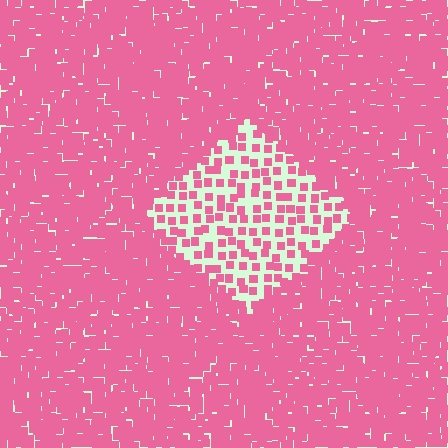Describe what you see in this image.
The image contains small pink elements arranged at two different densities. A diamond-shaped region is visible where the elements are less densely packed than the surrounding area.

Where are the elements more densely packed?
The elements are more densely packed outside the diamond boundary.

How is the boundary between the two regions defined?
The boundary is defined by a change in element density (approximately 2.9x ratio). All elements are the same color, size, and shape.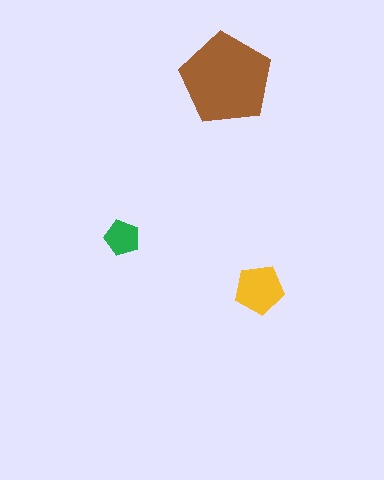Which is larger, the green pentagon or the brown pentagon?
The brown one.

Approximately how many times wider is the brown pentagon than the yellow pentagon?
About 2 times wider.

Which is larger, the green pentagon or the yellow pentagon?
The yellow one.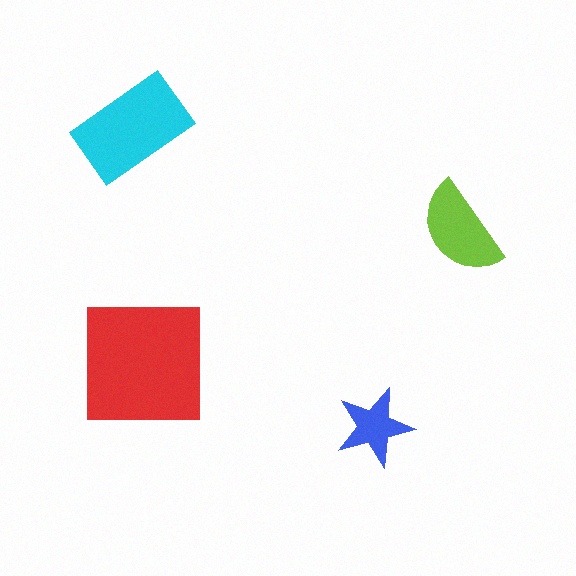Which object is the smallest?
The blue star.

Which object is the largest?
The red square.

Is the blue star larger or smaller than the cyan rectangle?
Smaller.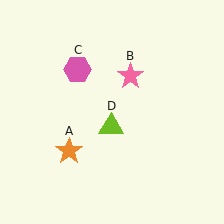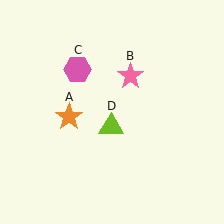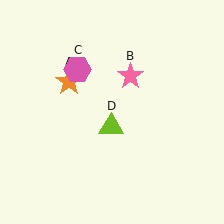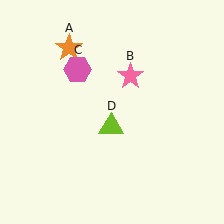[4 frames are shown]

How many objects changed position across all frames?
1 object changed position: orange star (object A).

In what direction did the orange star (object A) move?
The orange star (object A) moved up.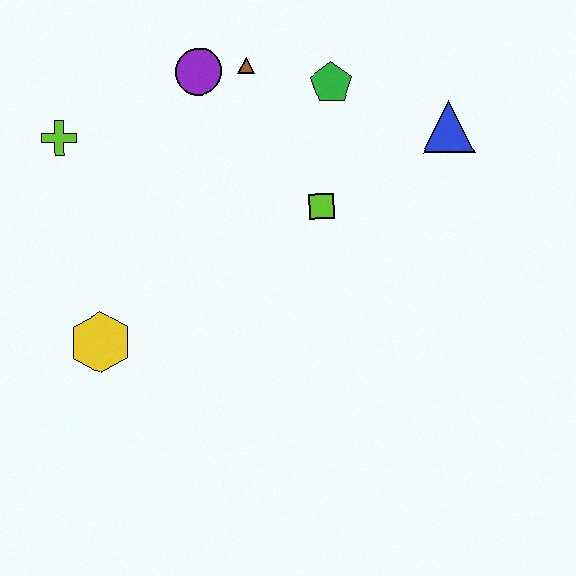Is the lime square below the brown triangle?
Yes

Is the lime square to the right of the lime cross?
Yes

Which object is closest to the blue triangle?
The green pentagon is closest to the blue triangle.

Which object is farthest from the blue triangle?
The yellow hexagon is farthest from the blue triangle.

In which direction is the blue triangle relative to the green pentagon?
The blue triangle is to the right of the green pentagon.